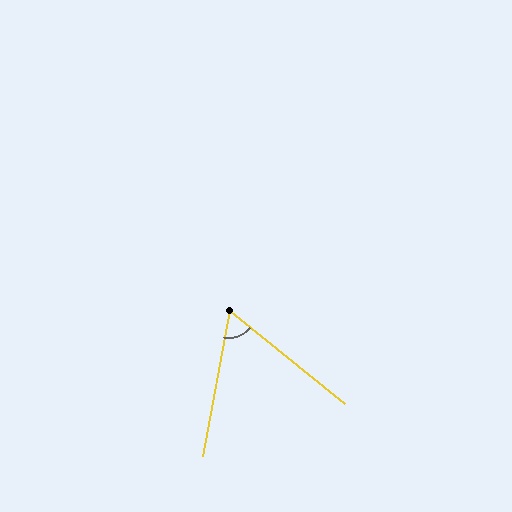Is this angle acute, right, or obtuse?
It is acute.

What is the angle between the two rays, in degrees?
Approximately 62 degrees.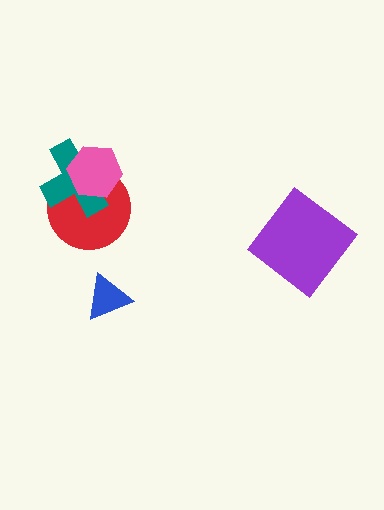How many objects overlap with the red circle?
2 objects overlap with the red circle.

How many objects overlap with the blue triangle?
0 objects overlap with the blue triangle.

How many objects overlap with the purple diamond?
0 objects overlap with the purple diamond.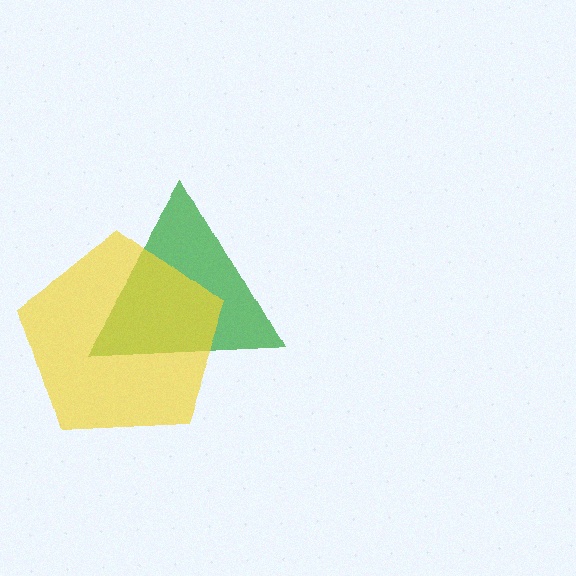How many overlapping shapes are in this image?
There are 2 overlapping shapes in the image.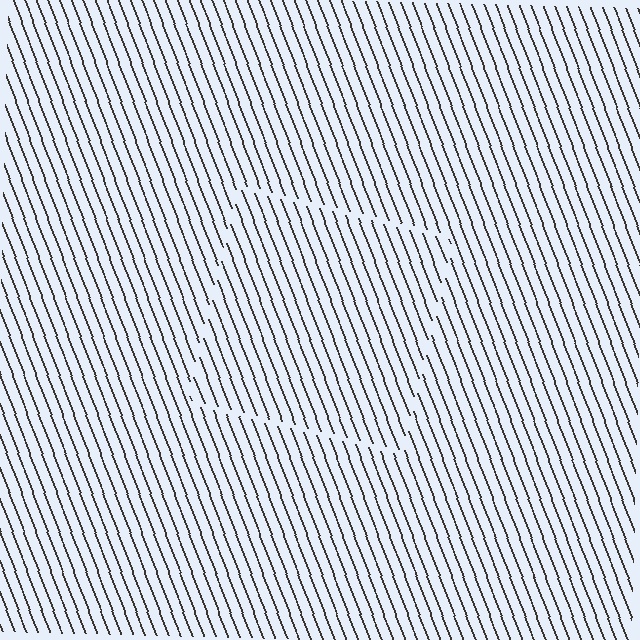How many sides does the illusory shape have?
4 sides — the line-ends trace a square.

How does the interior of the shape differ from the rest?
The interior of the shape contains the same grating, shifted by half a period — the contour is defined by the phase discontinuity where line-ends from the inner and outer gratings abut.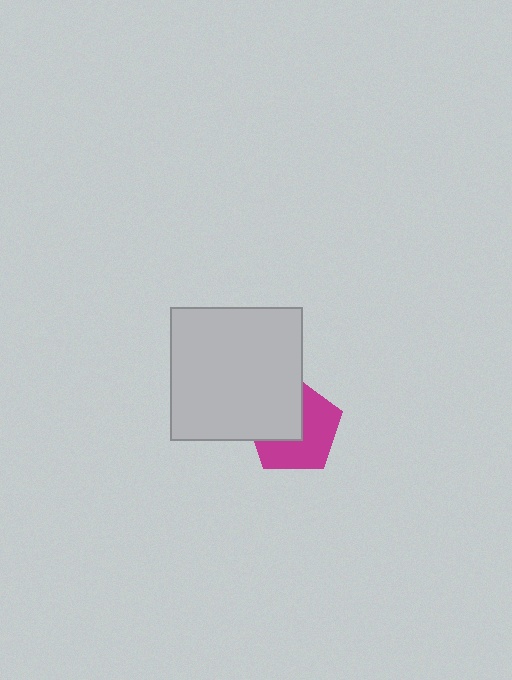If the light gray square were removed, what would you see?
You would see the complete magenta pentagon.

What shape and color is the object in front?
The object in front is a light gray square.